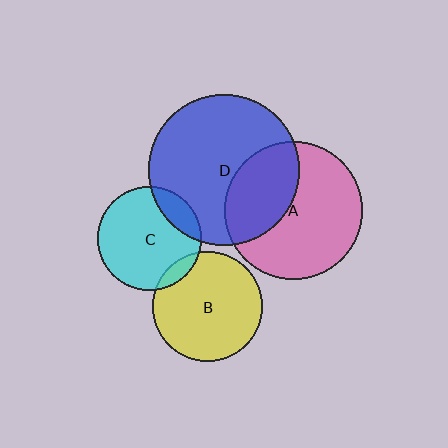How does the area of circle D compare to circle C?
Approximately 2.1 times.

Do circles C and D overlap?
Yes.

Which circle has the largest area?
Circle D (blue).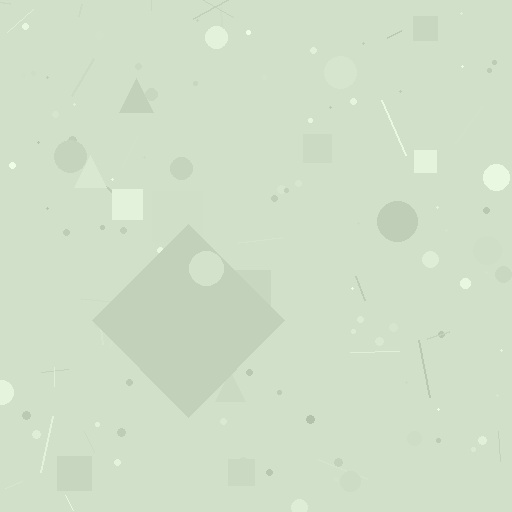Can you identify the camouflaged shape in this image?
The camouflaged shape is a diamond.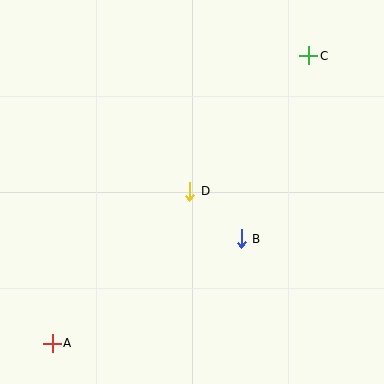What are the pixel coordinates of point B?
Point B is at (241, 239).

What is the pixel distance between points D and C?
The distance between D and C is 180 pixels.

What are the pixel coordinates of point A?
Point A is at (52, 343).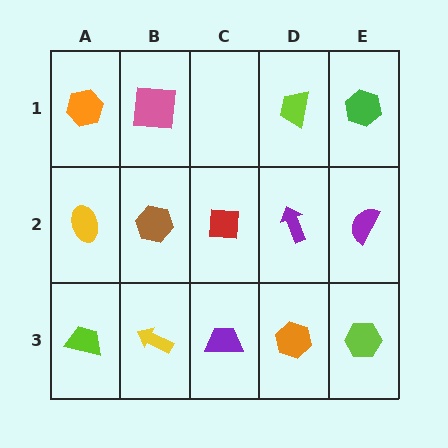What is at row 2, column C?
A red square.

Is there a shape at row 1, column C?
No, that cell is empty.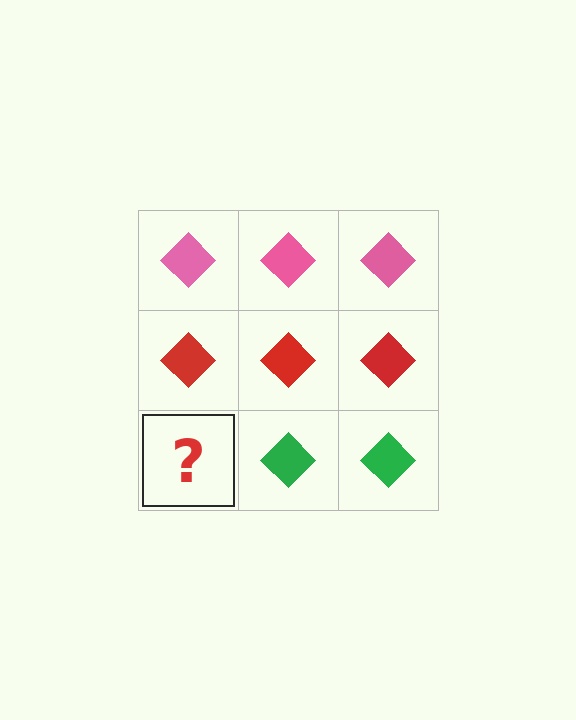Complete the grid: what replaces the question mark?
The question mark should be replaced with a green diamond.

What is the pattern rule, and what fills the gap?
The rule is that each row has a consistent color. The gap should be filled with a green diamond.